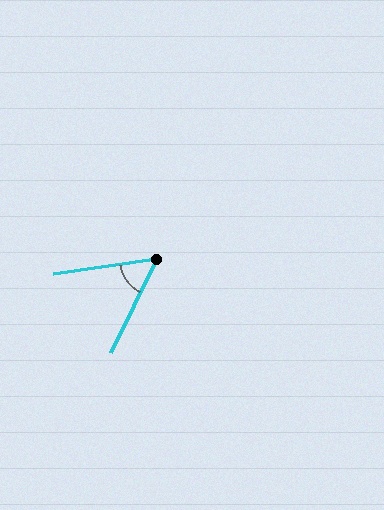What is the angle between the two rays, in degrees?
Approximately 55 degrees.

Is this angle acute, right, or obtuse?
It is acute.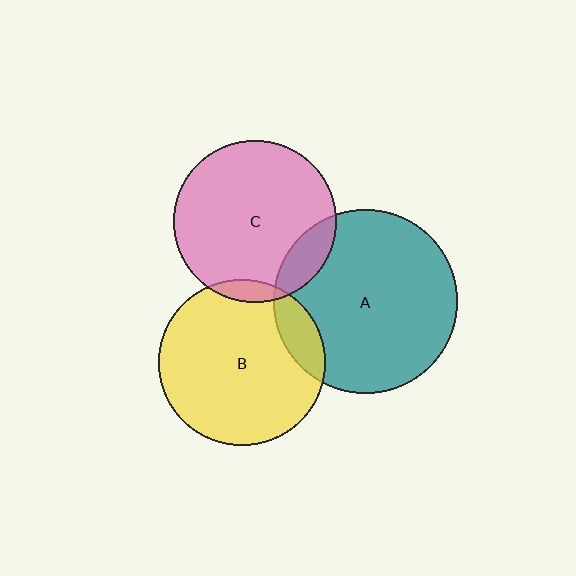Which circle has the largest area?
Circle A (teal).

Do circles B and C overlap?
Yes.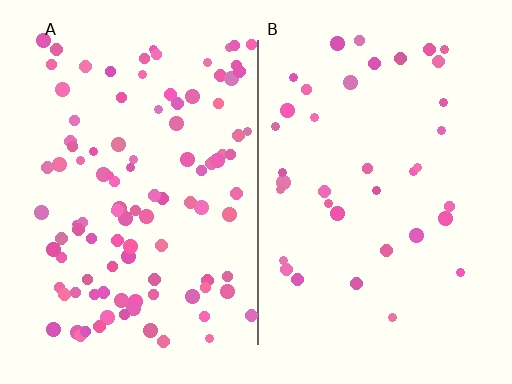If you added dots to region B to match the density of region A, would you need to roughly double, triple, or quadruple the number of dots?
Approximately triple.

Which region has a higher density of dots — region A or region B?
A (the left).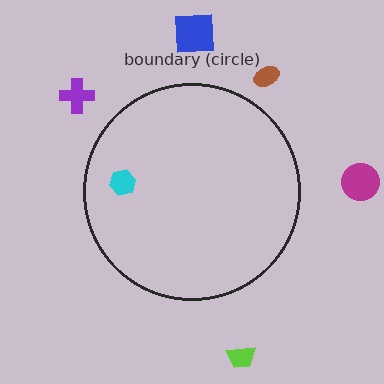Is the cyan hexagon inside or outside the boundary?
Inside.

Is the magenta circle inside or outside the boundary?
Outside.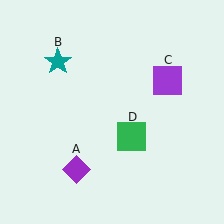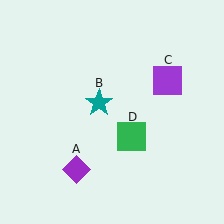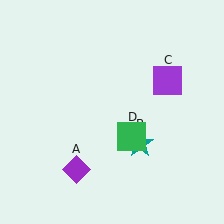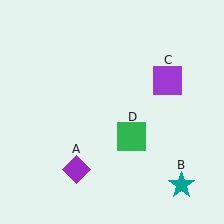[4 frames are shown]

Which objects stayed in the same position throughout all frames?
Purple diamond (object A) and purple square (object C) and green square (object D) remained stationary.